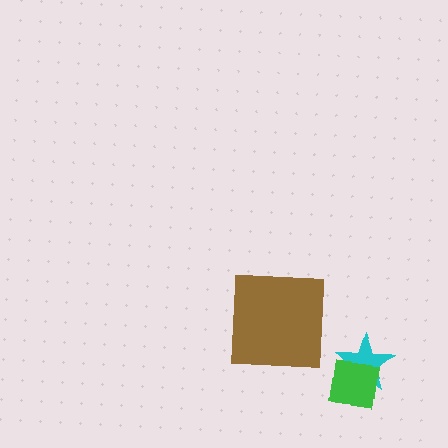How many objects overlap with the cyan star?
1 object overlaps with the cyan star.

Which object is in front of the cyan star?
The green square is in front of the cyan star.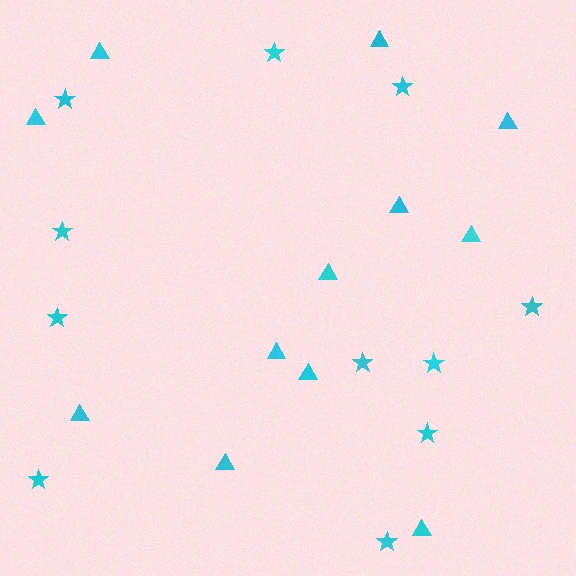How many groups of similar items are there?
There are 2 groups: one group of triangles (12) and one group of stars (11).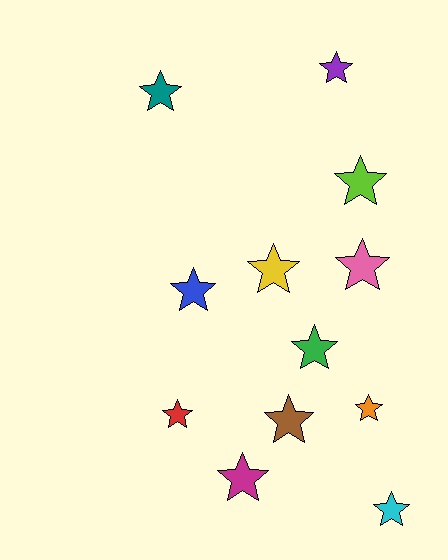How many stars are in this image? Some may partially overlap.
There are 12 stars.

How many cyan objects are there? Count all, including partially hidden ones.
There is 1 cyan object.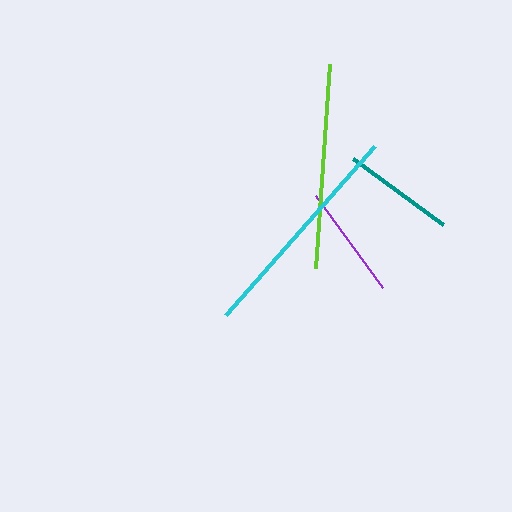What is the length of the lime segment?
The lime segment is approximately 205 pixels long.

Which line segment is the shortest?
The teal line is the shortest at approximately 112 pixels.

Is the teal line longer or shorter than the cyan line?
The cyan line is longer than the teal line.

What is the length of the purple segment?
The purple segment is approximately 114 pixels long.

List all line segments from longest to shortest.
From longest to shortest: cyan, lime, purple, teal.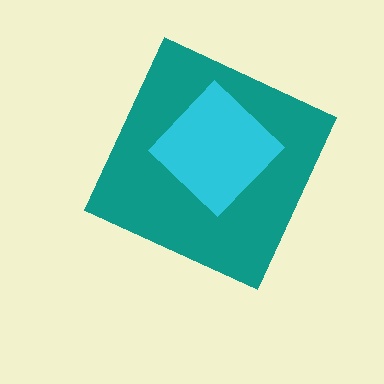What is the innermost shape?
The cyan diamond.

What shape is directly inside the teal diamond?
The cyan diamond.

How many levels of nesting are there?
2.